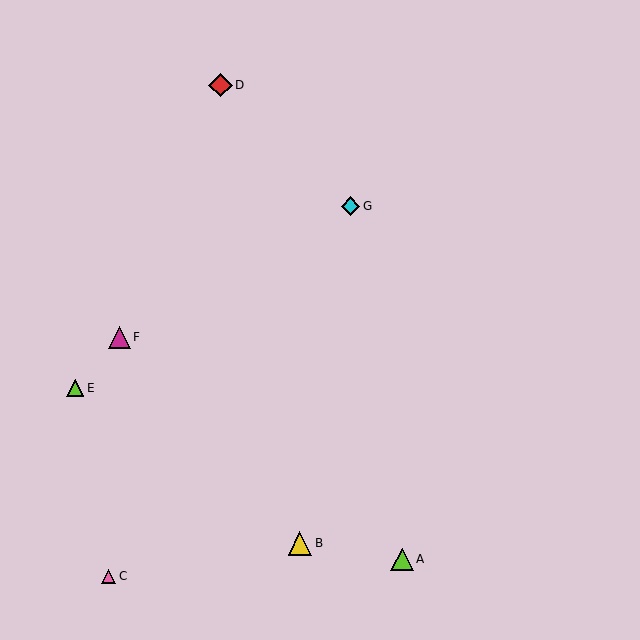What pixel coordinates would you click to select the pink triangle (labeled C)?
Click at (108, 576) to select the pink triangle C.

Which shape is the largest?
The yellow triangle (labeled B) is the largest.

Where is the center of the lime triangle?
The center of the lime triangle is at (75, 388).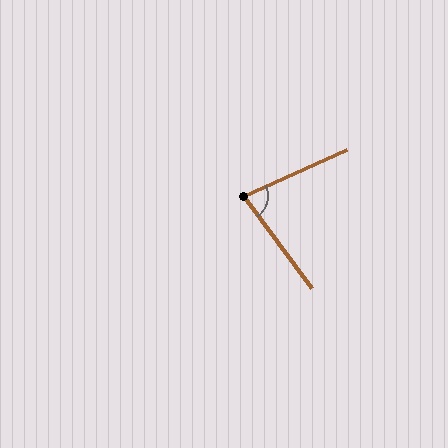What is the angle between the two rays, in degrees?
Approximately 78 degrees.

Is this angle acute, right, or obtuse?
It is acute.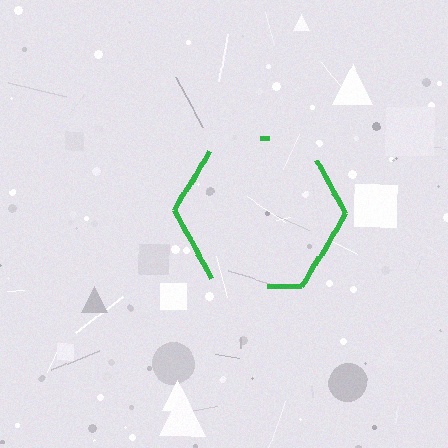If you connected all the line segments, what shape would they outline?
They would outline a hexagon.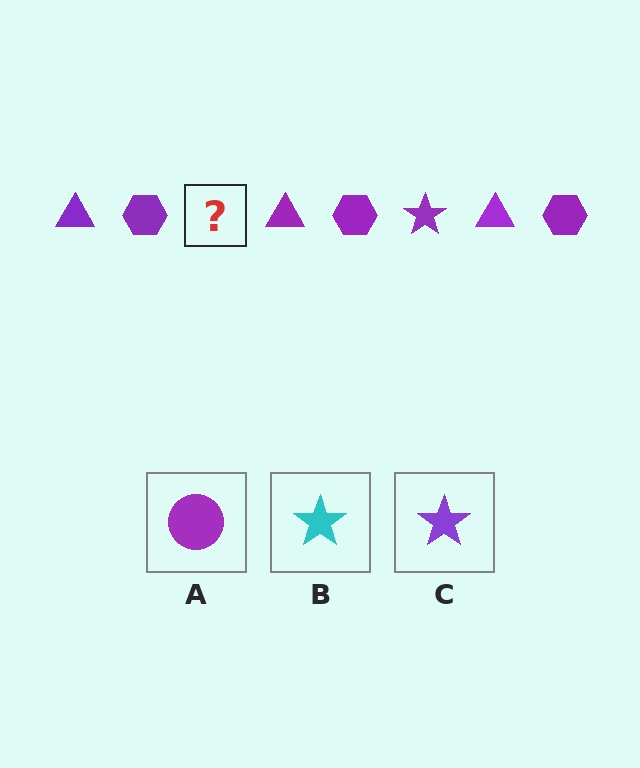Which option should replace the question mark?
Option C.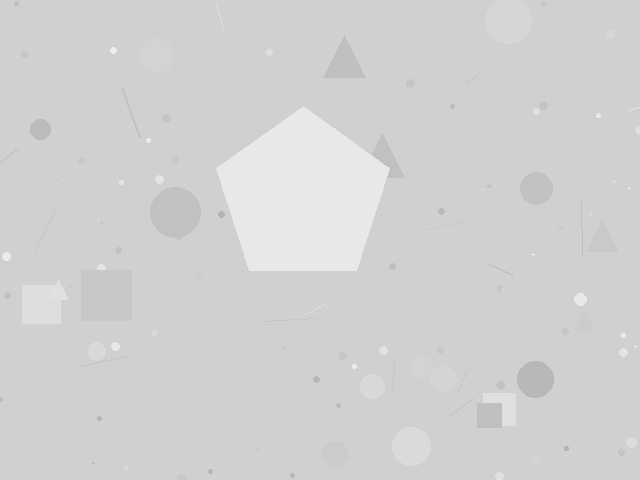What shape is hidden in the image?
A pentagon is hidden in the image.